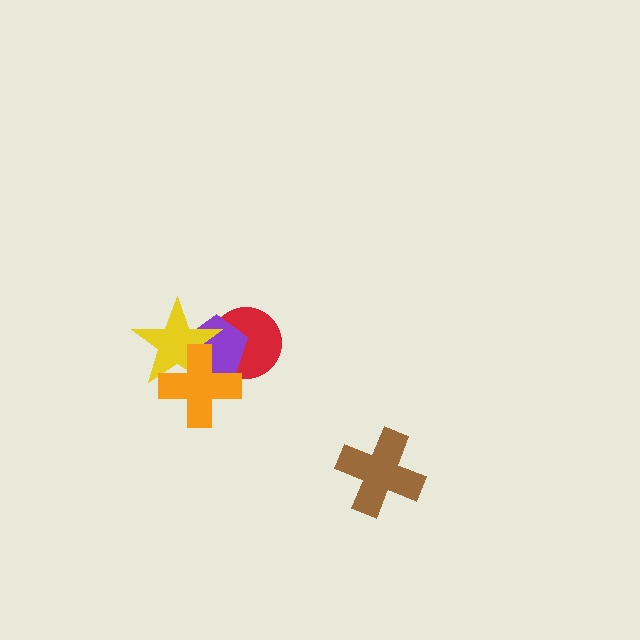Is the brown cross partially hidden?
No, no other shape covers it.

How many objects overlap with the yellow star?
3 objects overlap with the yellow star.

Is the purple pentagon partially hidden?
Yes, it is partially covered by another shape.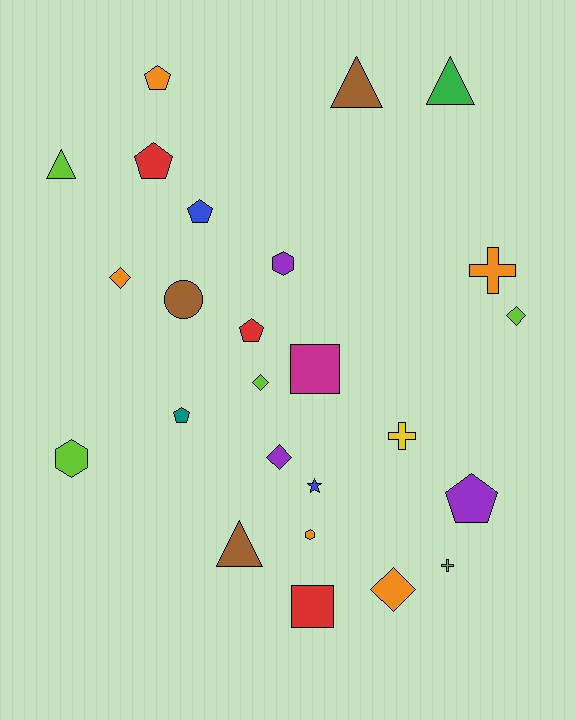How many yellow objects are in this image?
There is 1 yellow object.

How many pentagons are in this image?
There are 6 pentagons.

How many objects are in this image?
There are 25 objects.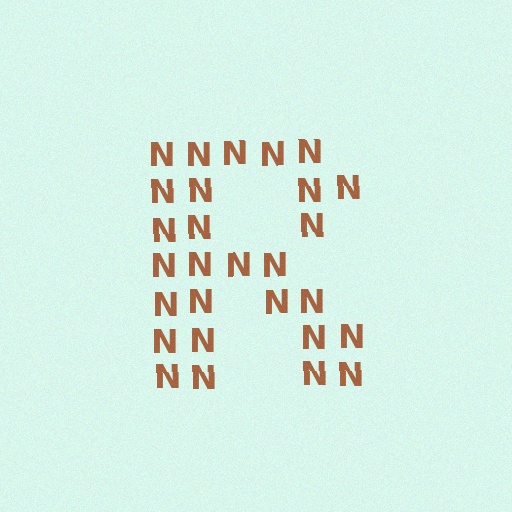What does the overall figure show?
The overall figure shows the letter R.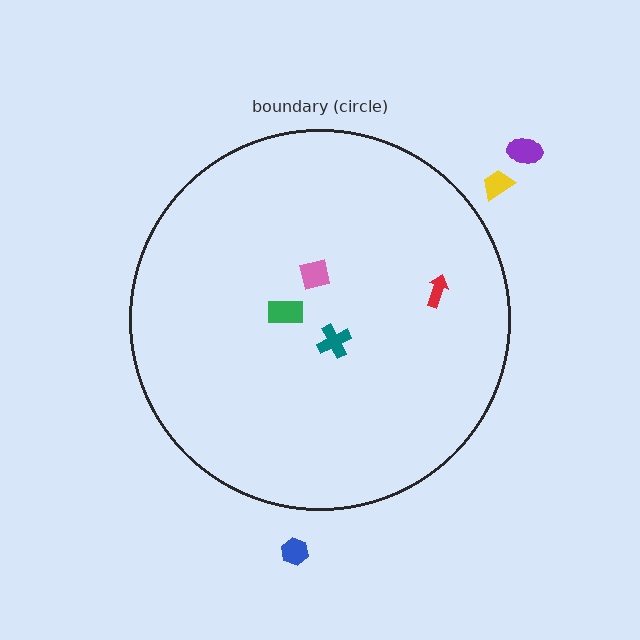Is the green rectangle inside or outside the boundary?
Inside.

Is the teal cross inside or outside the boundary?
Inside.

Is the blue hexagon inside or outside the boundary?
Outside.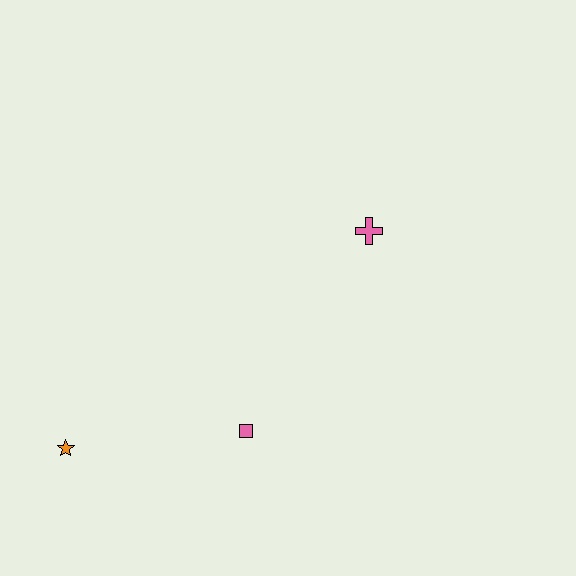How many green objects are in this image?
There are no green objects.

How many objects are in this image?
There are 3 objects.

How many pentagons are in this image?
There are no pentagons.